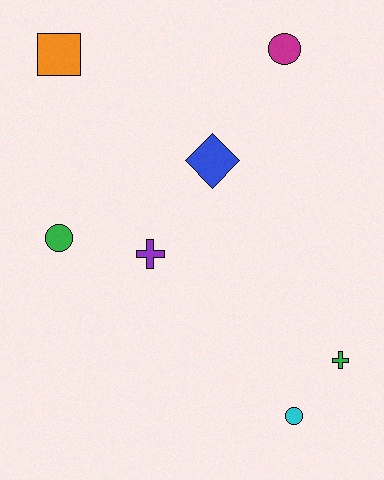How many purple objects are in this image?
There is 1 purple object.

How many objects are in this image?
There are 7 objects.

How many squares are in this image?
There is 1 square.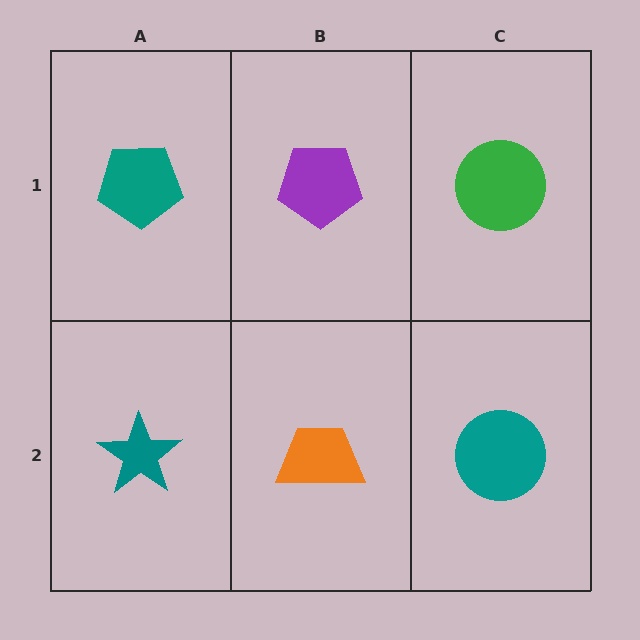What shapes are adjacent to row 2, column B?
A purple pentagon (row 1, column B), a teal star (row 2, column A), a teal circle (row 2, column C).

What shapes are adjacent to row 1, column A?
A teal star (row 2, column A), a purple pentagon (row 1, column B).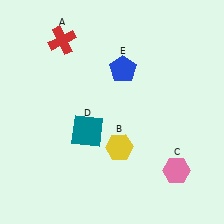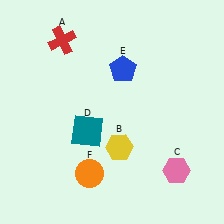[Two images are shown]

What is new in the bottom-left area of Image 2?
An orange circle (F) was added in the bottom-left area of Image 2.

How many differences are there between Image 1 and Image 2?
There is 1 difference between the two images.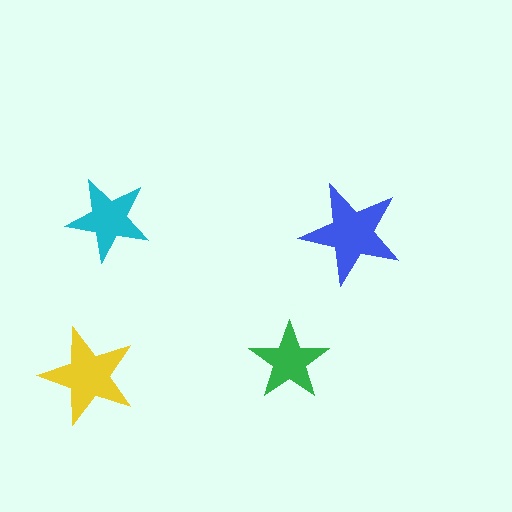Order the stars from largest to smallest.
the blue one, the yellow one, the cyan one, the green one.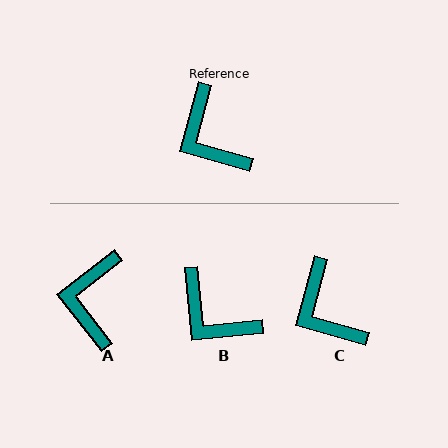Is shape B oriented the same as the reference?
No, it is off by about 21 degrees.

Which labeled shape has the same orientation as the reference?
C.